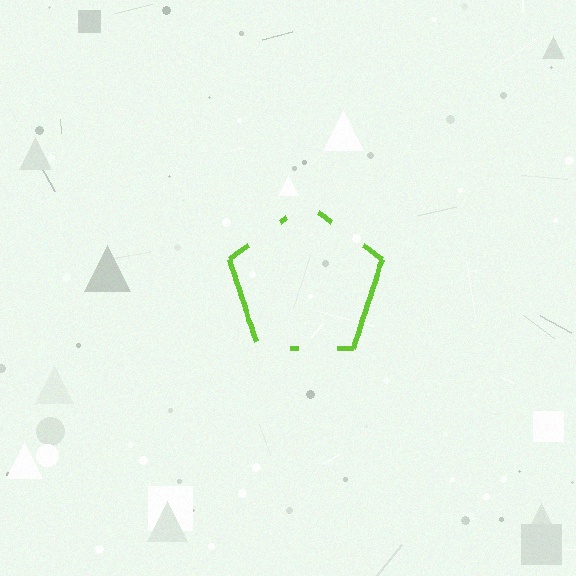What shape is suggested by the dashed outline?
The dashed outline suggests a pentagon.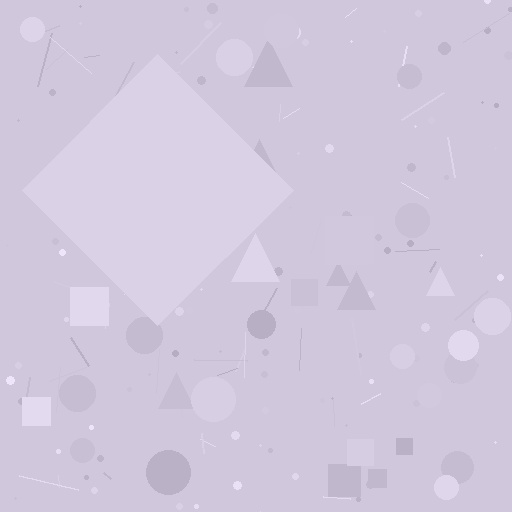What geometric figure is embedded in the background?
A diamond is embedded in the background.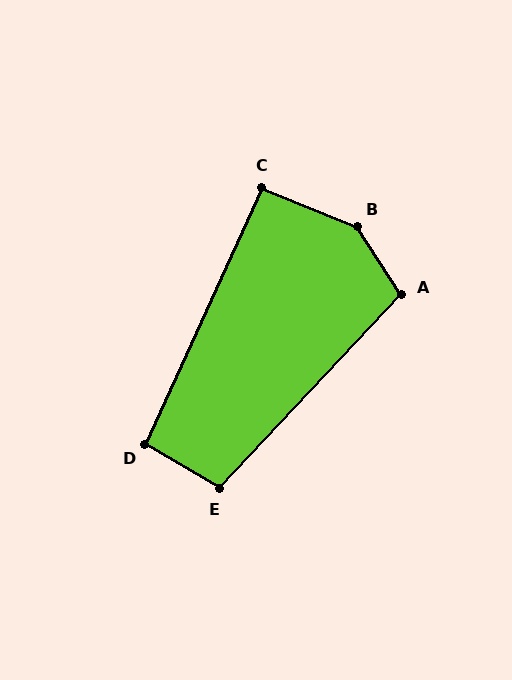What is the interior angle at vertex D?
Approximately 96 degrees (obtuse).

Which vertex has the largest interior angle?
B, at approximately 145 degrees.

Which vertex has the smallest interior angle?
C, at approximately 93 degrees.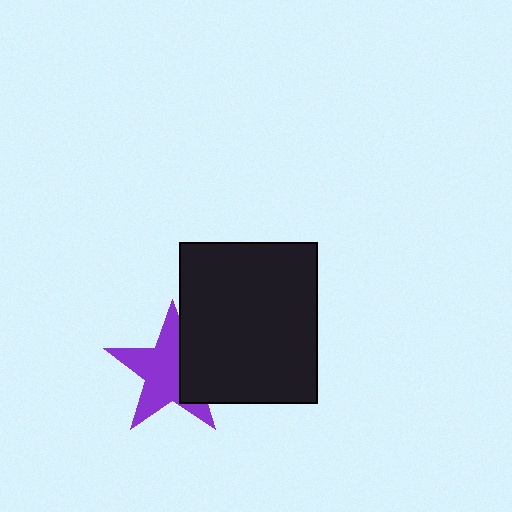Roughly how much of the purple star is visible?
Most of it is visible (roughly 66%).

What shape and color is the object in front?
The object in front is a black rectangle.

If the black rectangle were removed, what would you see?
You would see the complete purple star.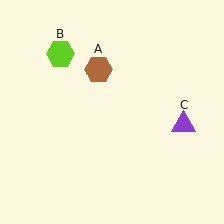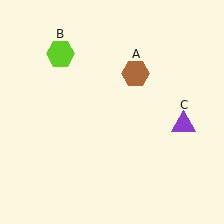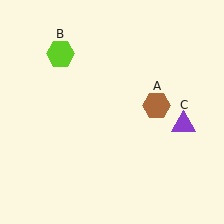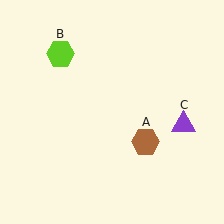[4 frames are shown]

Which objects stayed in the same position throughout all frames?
Lime hexagon (object B) and purple triangle (object C) remained stationary.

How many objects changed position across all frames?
1 object changed position: brown hexagon (object A).